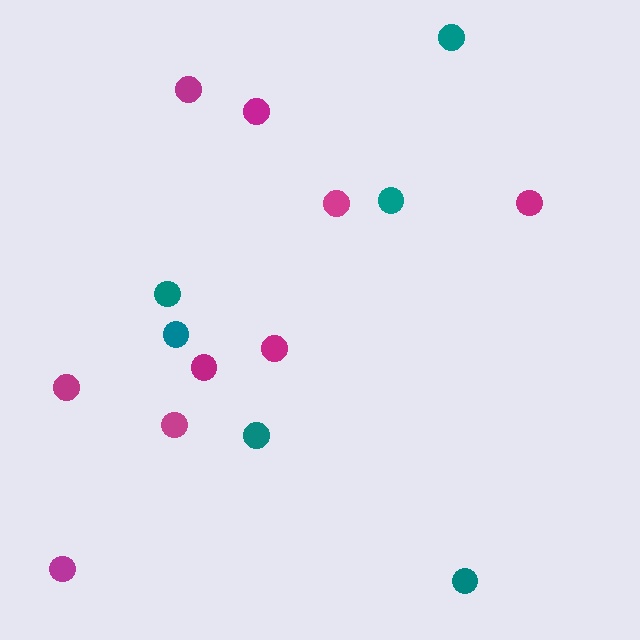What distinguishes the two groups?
There are 2 groups: one group of magenta circles (9) and one group of teal circles (6).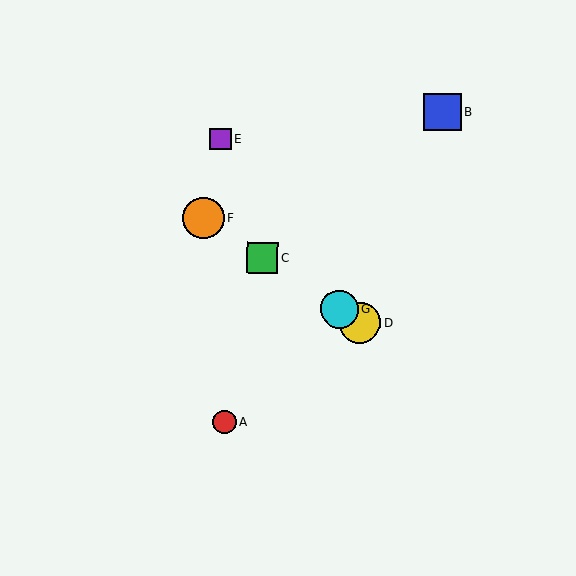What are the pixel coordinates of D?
Object D is at (360, 323).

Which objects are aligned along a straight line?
Objects C, D, F, G are aligned along a straight line.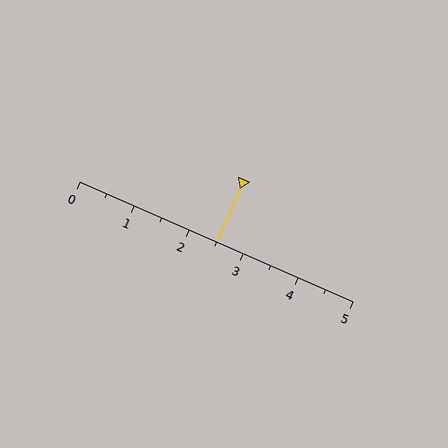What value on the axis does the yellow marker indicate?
The marker indicates approximately 2.5.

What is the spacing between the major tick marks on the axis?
The major ticks are spaced 1 apart.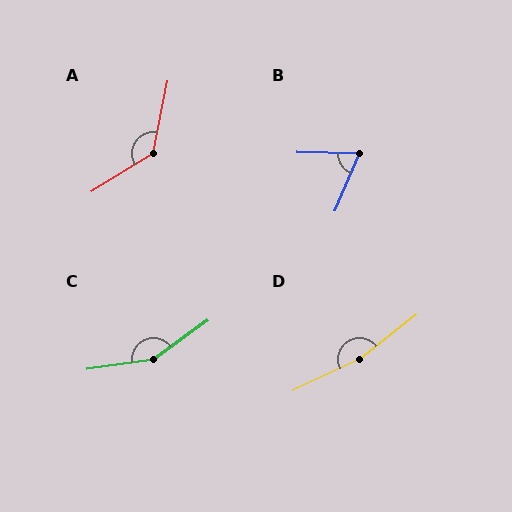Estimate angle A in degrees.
Approximately 133 degrees.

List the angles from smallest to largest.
B (68°), A (133°), C (151°), D (167°).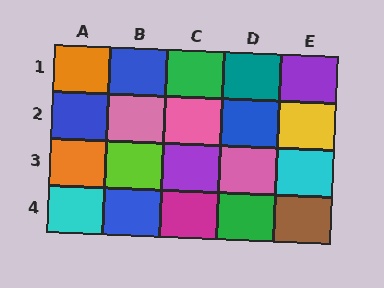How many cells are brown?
1 cell is brown.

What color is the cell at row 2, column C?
Pink.